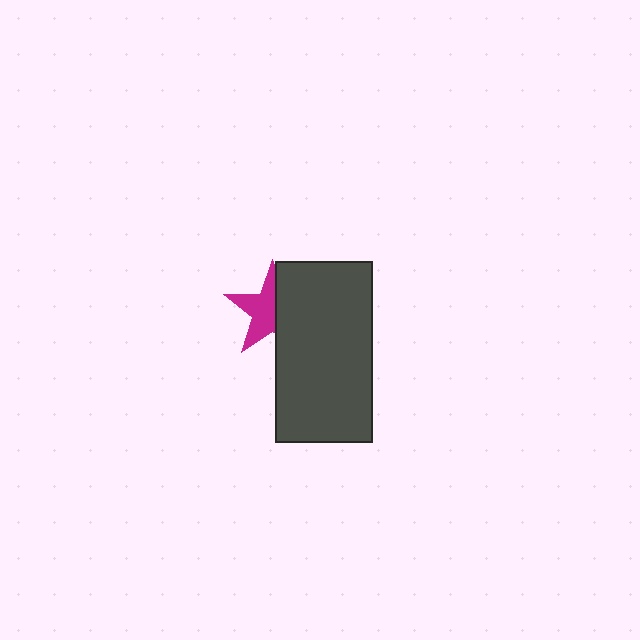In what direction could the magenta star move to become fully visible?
The magenta star could move left. That would shift it out from behind the dark gray rectangle entirely.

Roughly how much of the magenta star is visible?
About half of it is visible (roughly 57%).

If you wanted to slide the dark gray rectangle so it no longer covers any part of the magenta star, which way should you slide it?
Slide it right — that is the most direct way to separate the two shapes.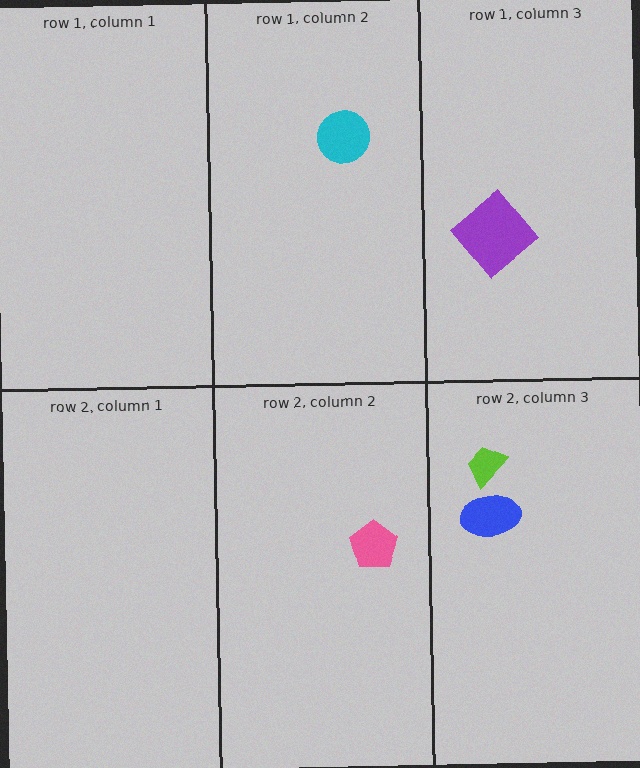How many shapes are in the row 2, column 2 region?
1.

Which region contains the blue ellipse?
The row 2, column 3 region.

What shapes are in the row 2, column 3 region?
The lime trapezoid, the blue ellipse.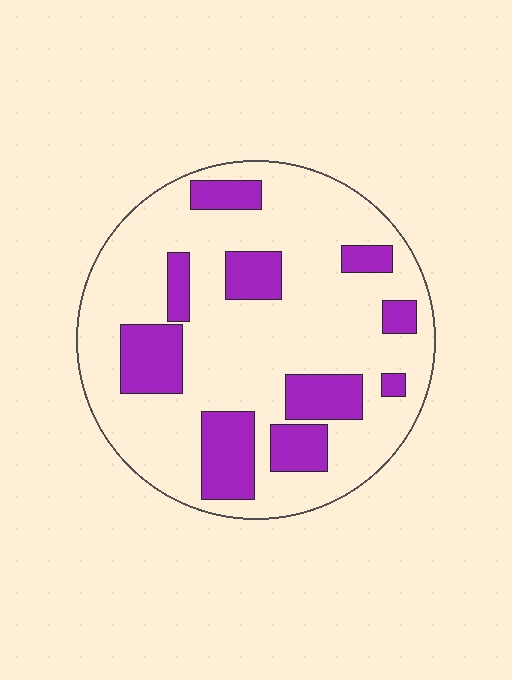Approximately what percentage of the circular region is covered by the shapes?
Approximately 25%.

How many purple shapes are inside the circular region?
10.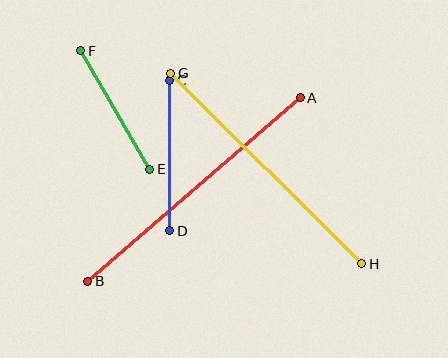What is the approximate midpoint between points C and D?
The midpoint is at approximately (170, 156) pixels.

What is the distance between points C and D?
The distance is approximately 150 pixels.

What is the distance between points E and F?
The distance is approximately 137 pixels.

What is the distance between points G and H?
The distance is approximately 270 pixels.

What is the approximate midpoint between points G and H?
The midpoint is at approximately (266, 168) pixels.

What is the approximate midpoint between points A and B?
The midpoint is at approximately (194, 190) pixels.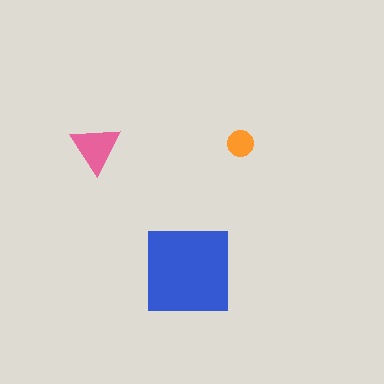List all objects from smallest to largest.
The orange circle, the pink triangle, the blue square.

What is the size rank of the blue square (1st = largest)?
1st.